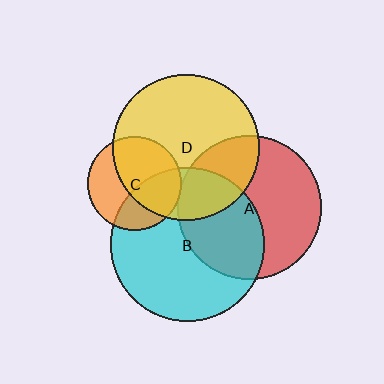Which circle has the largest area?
Circle B (cyan).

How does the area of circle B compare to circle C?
Approximately 2.7 times.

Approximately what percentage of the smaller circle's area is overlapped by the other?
Approximately 30%.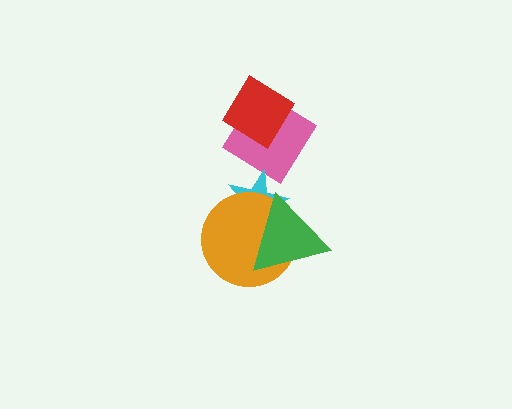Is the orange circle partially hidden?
Yes, it is partially covered by another shape.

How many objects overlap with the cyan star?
3 objects overlap with the cyan star.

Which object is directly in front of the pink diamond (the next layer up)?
The red diamond is directly in front of the pink diamond.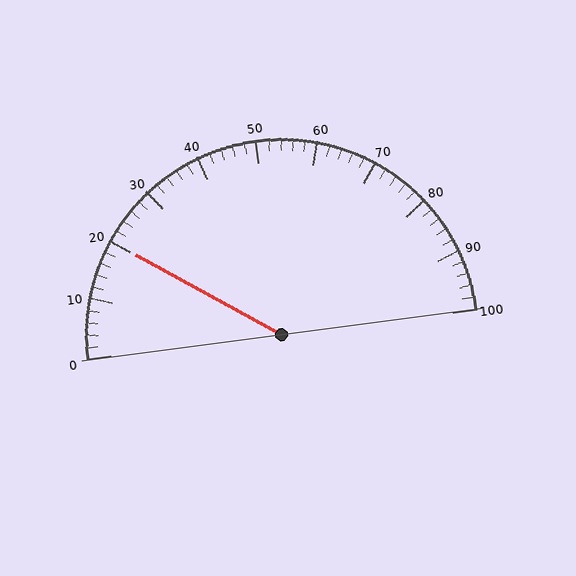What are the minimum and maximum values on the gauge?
The gauge ranges from 0 to 100.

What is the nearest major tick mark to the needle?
The nearest major tick mark is 20.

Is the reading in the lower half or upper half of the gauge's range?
The reading is in the lower half of the range (0 to 100).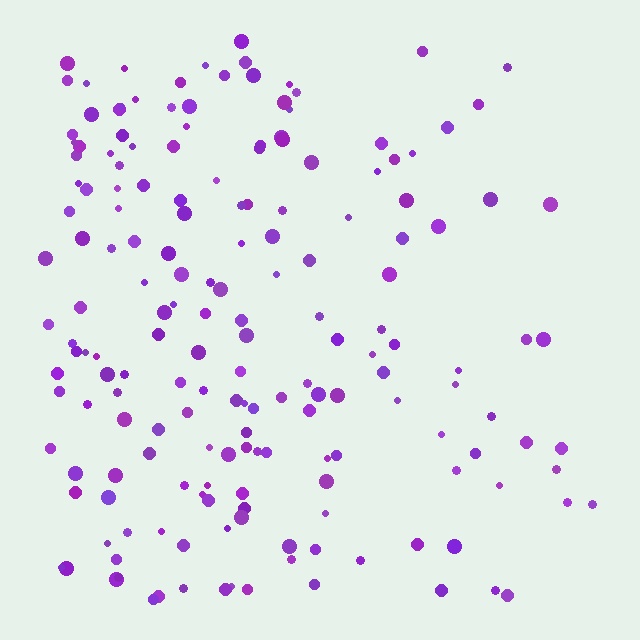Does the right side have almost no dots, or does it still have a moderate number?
Still a moderate number, just noticeably fewer than the left.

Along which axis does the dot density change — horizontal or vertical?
Horizontal.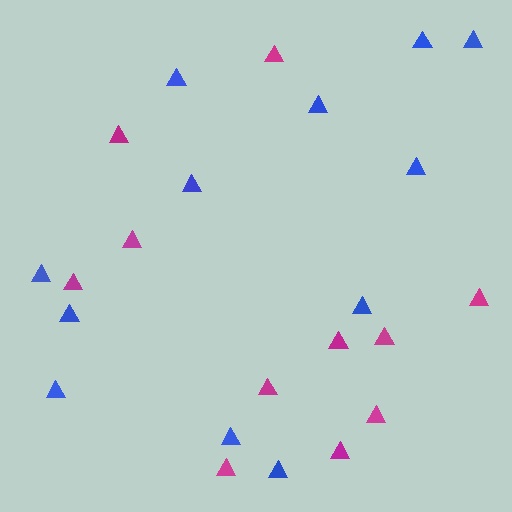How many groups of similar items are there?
There are 2 groups: one group of magenta triangles (11) and one group of blue triangles (12).